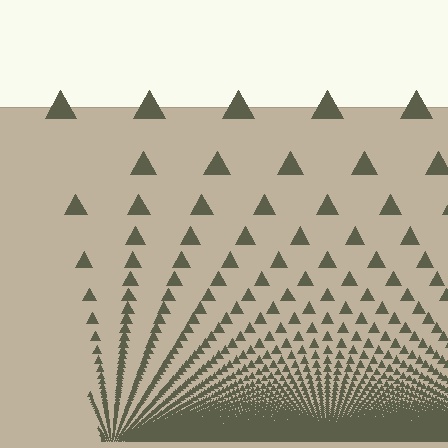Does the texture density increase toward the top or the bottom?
Density increases toward the bottom.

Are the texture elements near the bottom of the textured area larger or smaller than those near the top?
Smaller. The gradient is inverted — elements near the bottom are smaller and denser.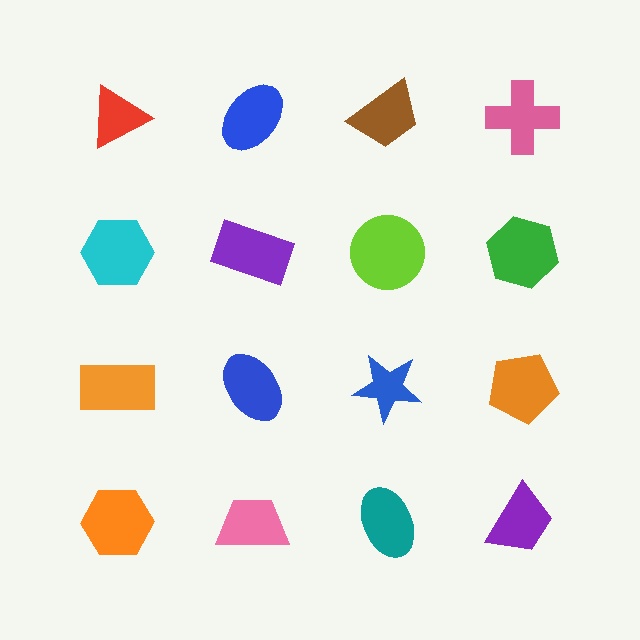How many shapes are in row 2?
4 shapes.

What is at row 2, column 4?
A green hexagon.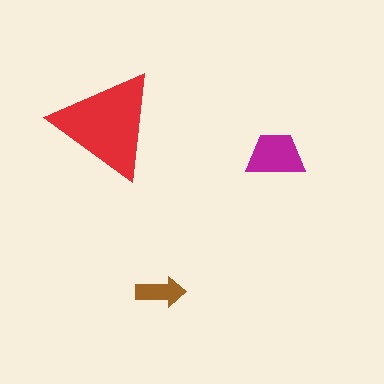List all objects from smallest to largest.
The brown arrow, the magenta trapezoid, the red triangle.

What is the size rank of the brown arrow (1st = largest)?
3rd.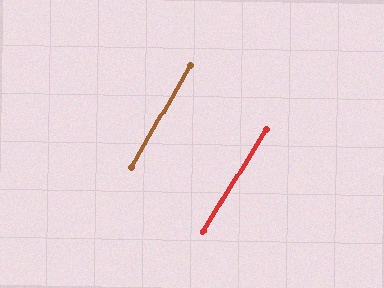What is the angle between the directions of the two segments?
Approximately 2 degrees.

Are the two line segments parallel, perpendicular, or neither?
Parallel — their directions differ by only 1.7°.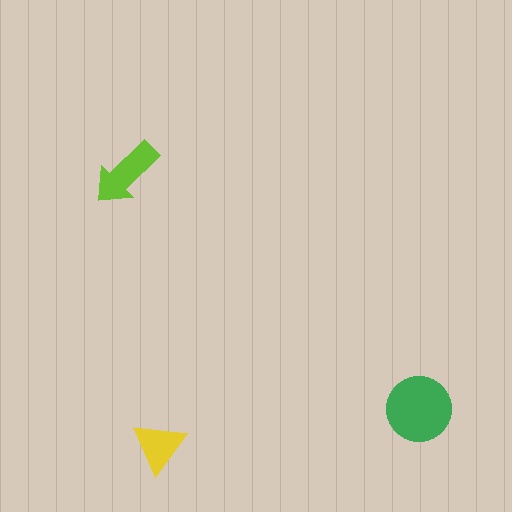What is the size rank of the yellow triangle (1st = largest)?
3rd.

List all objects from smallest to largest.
The yellow triangle, the lime arrow, the green circle.